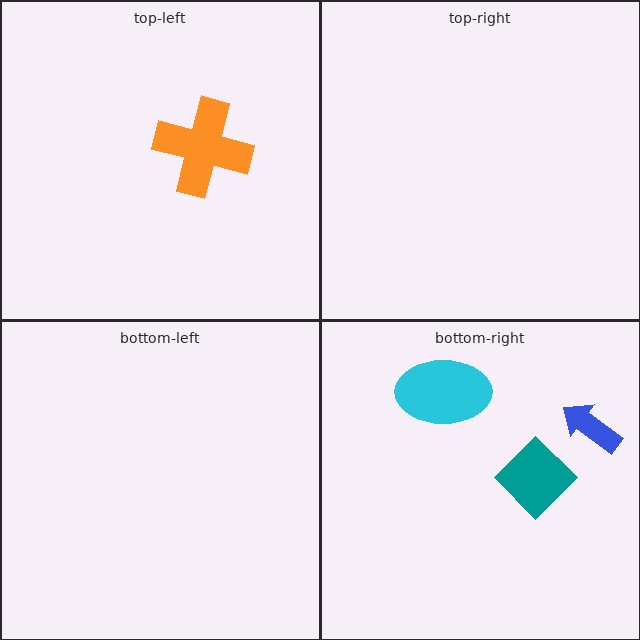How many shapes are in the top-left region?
1.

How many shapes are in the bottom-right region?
3.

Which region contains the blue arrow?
The bottom-right region.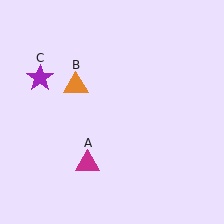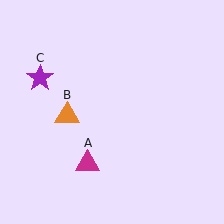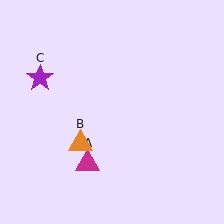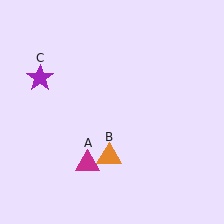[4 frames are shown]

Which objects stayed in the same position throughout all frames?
Magenta triangle (object A) and purple star (object C) remained stationary.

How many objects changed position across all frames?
1 object changed position: orange triangle (object B).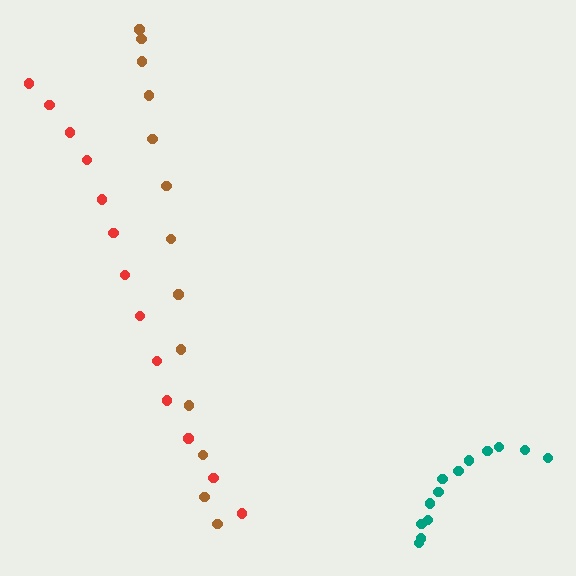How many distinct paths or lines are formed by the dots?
There are 3 distinct paths.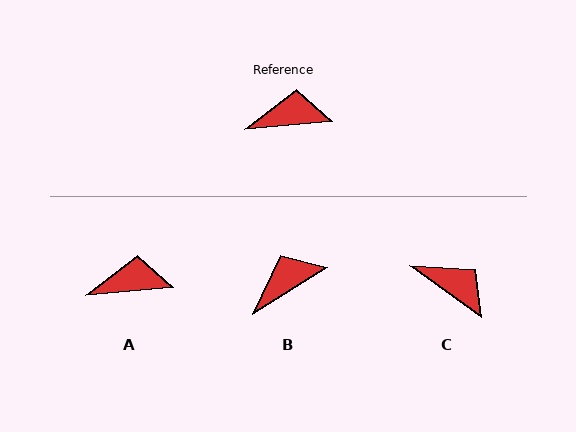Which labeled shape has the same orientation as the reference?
A.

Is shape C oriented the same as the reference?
No, it is off by about 42 degrees.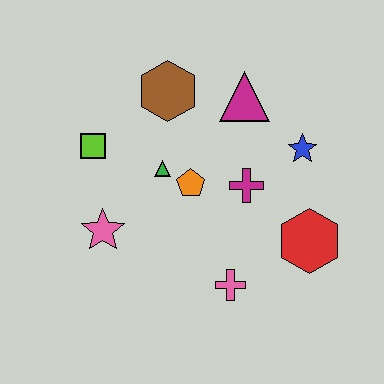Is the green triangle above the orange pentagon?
Yes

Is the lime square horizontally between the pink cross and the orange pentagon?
No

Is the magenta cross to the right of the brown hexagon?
Yes